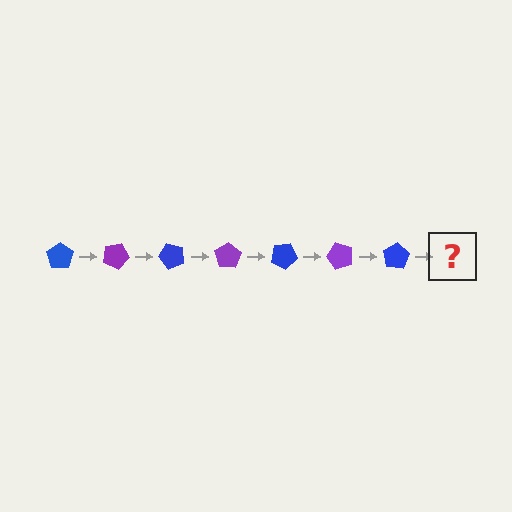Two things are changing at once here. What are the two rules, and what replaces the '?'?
The two rules are that it rotates 25 degrees each step and the color cycles through blue and purple. The '?' should be a purple pentagon, rotated 175 degrees from the start.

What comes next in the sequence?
The next element should be a purple pentagon, rotated 175 degrees from the start.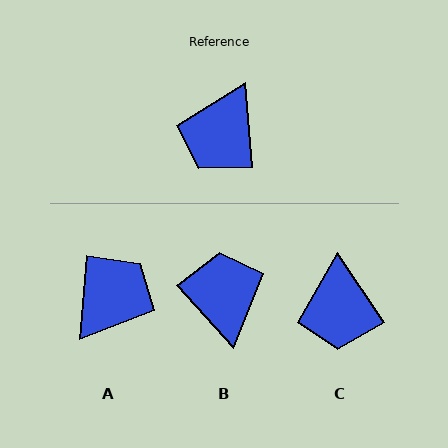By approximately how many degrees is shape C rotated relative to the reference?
Approximately 29 degrees counter-clockwise.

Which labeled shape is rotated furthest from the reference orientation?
A, about 170 degrees away.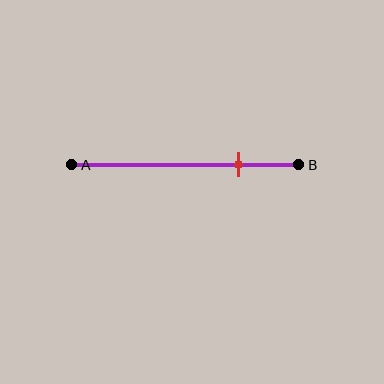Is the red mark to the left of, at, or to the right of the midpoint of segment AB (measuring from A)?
The red mark is to the right of the midpoint of segment AB.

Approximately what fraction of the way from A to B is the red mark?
The red mark is approximately 75% of the way from A to B.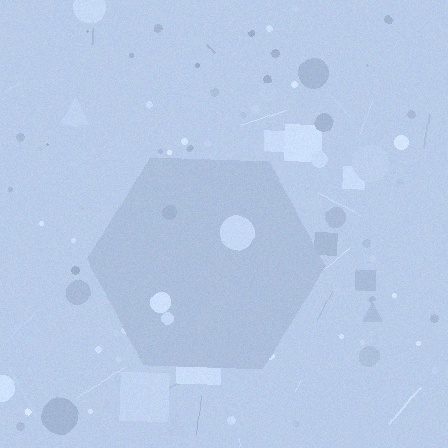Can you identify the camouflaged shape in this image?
The camouflaged shape is a hexagon.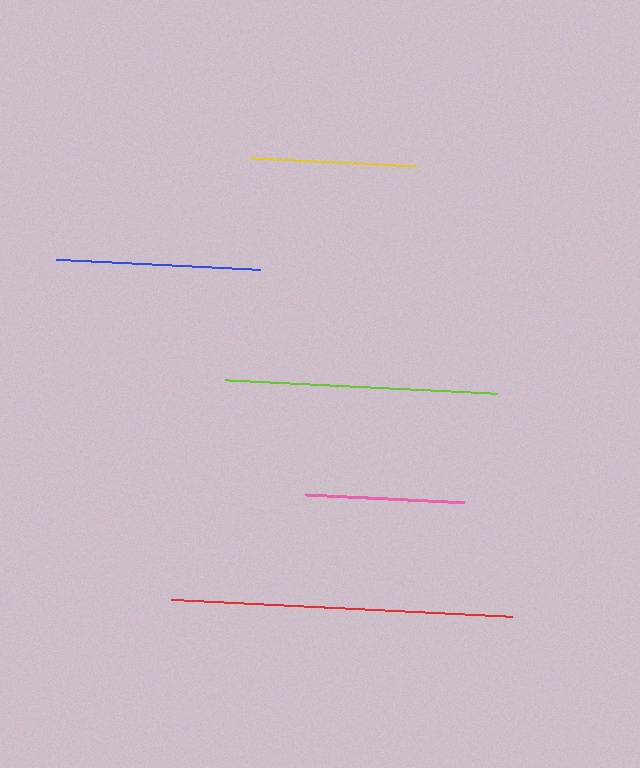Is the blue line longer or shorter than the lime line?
The lime line is longer than the blue line.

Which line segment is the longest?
The red line is the longest at approximately 341 pixels.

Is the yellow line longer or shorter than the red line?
The red line is longer than the yellow line.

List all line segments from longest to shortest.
From longest to shortest: red, lime, blue, yellow, pink.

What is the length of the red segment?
The red segment is approximately 341 pixels long.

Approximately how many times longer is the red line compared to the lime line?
The red line is approximately 1.3 times the length of the lime line.